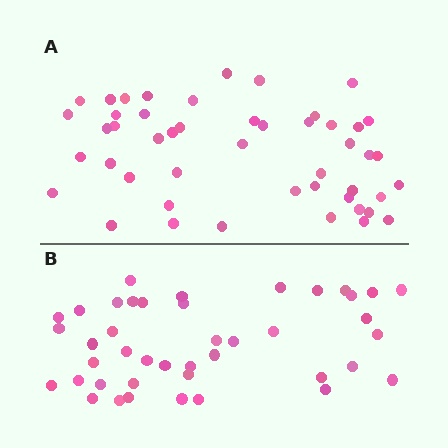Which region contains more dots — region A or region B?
Region A (the top region) has more dots.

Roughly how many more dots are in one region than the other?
Region A has about 6 more dots than region B.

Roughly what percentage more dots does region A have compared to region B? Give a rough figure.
About 15% more.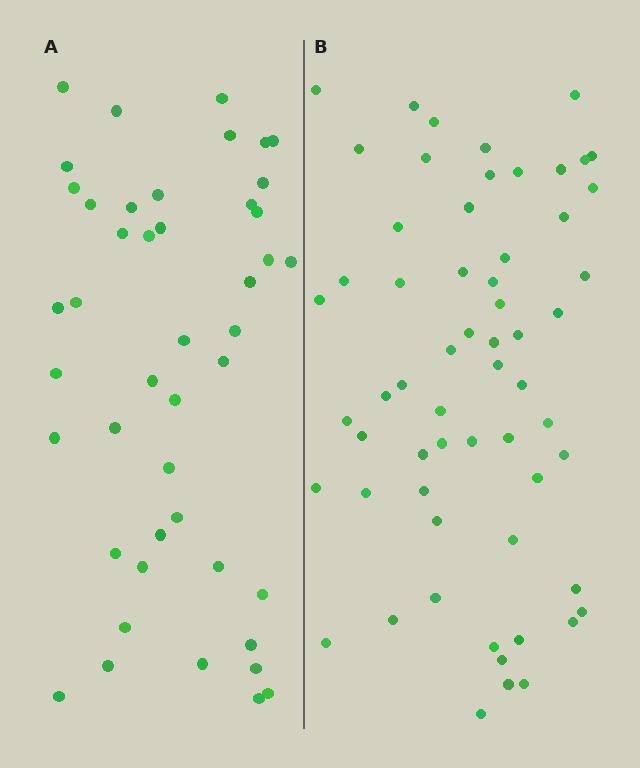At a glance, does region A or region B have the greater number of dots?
Region B (the right region) has more dots.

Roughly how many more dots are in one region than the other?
Region B has approximately 15 more dots than region A.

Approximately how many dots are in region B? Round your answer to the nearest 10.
About 60 dots.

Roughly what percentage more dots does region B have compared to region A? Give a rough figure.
About 35% more.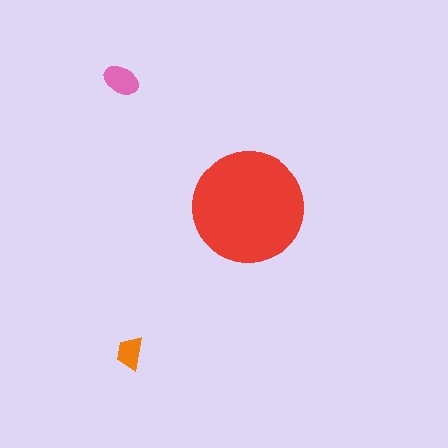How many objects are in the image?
There are 3 objects in the image.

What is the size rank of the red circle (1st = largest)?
1st.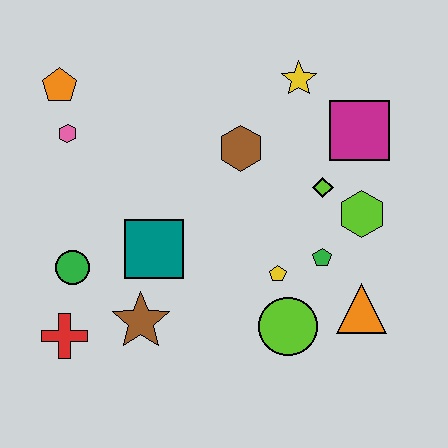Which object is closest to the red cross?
The green circle is closest to the red cross.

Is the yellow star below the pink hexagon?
No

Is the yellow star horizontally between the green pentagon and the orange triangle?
No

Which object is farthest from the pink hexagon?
The orange triangle is farthest from the pink hexagon.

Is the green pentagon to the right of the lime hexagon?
No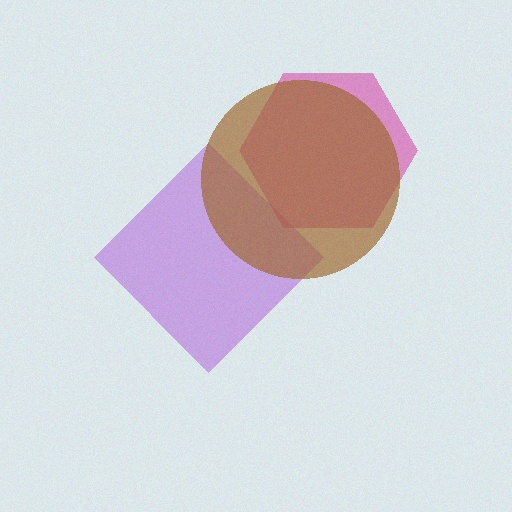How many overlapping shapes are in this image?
There are 3 overlapping shapes in the image.